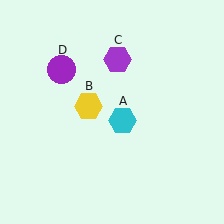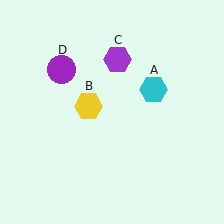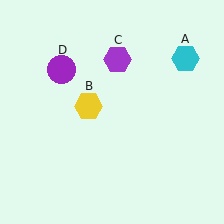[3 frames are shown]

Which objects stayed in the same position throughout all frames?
Yellow hexagon (object B) and purple hexagon (object C) and purple circle (object D) remained stationary.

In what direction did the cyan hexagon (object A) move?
The cyan hexagon (object A) moved up and to the right.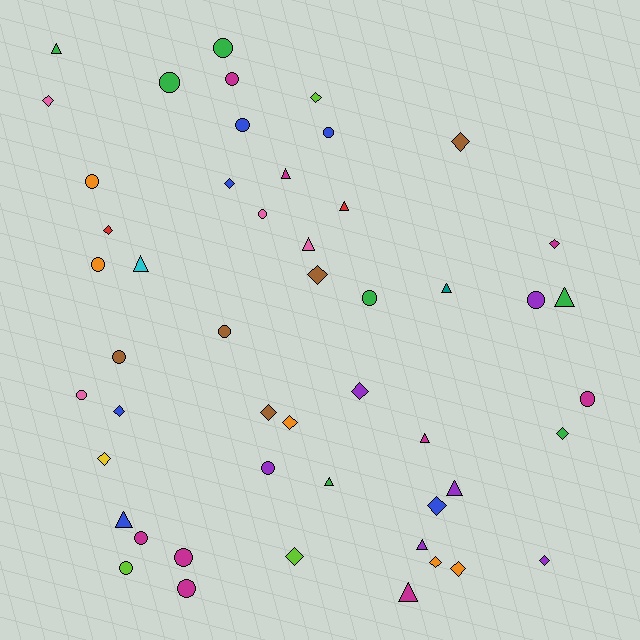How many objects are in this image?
There are 50 objects.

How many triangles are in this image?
There are 13 triangles.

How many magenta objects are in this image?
There are 9 magenta objects.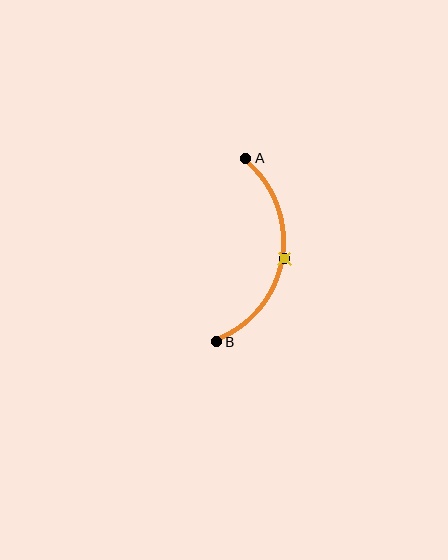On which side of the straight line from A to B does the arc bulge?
The arc bulges to the right of the straight line connecting A and B.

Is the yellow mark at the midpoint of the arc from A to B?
Yes. The yellow mark lies on the arc at equal arc-length from both A and B — it is the arc midpoint.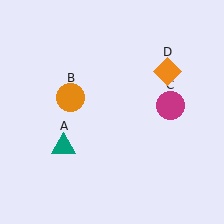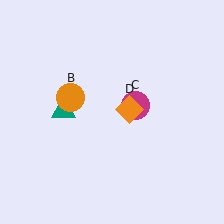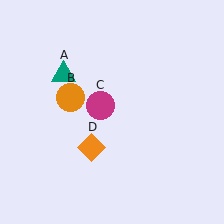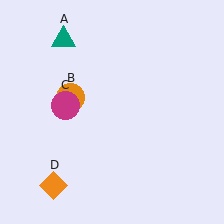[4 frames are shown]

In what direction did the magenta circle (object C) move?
The magenta circle (object C) moved left.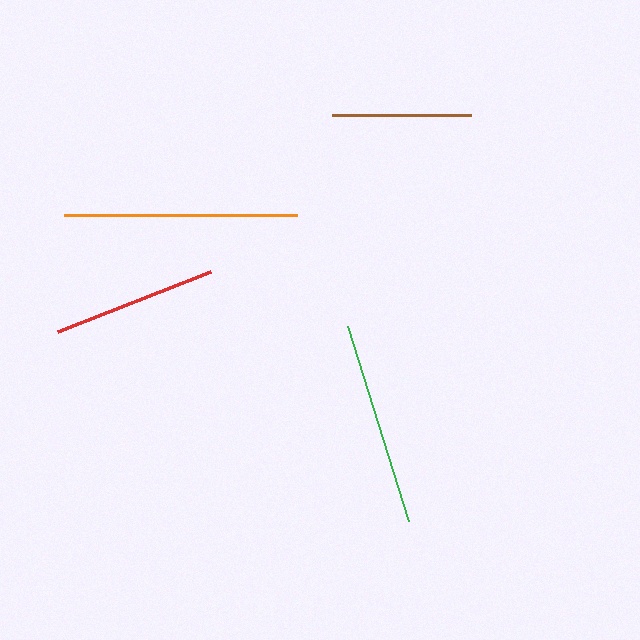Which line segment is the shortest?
The brown line is the shortest at approximately 139 pixels.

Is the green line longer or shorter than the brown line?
The green line is longer than the brown line.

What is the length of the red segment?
The red segment is approximately 165 pixels long.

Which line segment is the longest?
The orange line is the longest at approximately 233 pixels.